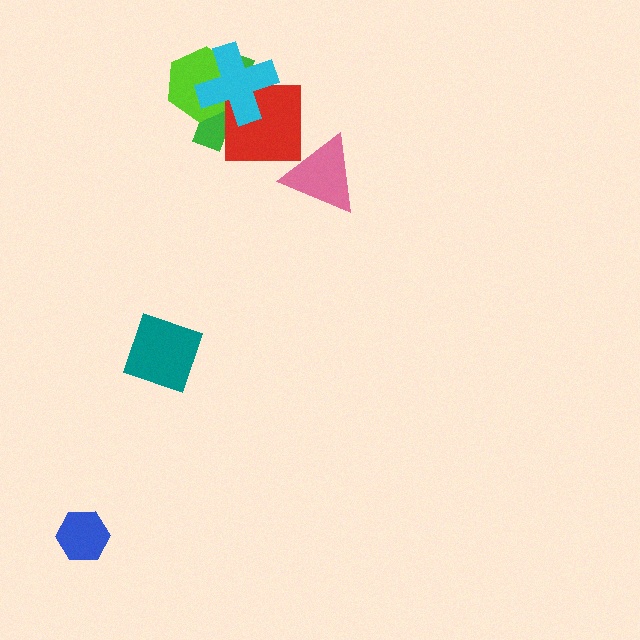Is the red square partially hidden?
Yes, it is partially covered by another shape.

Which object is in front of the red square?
The cyan cross is in front of the red square.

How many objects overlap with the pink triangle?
0 objects overlap with the pink triangle.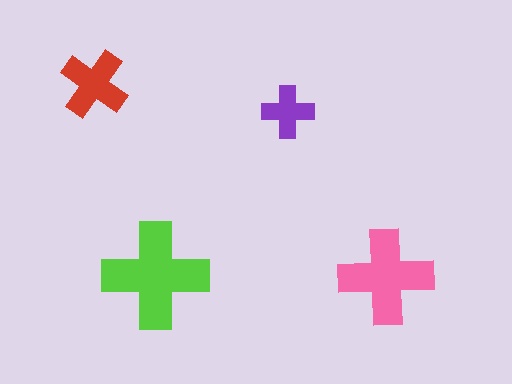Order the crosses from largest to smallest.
the lime one, the pink one, the red one, the purple one.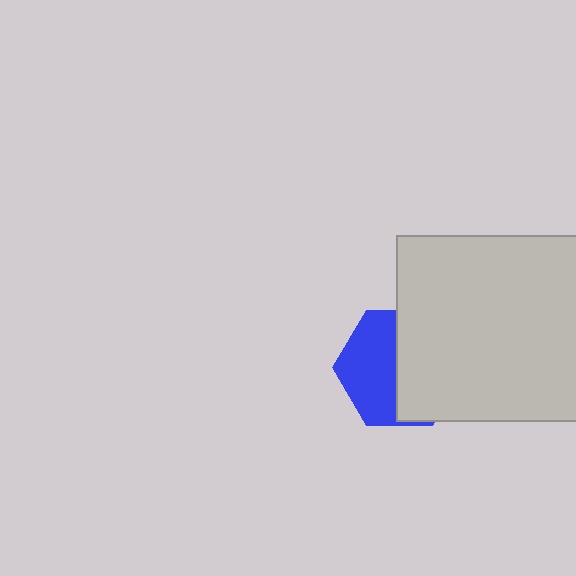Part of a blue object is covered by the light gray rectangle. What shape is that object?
It is a hexagon.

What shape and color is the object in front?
The object in front is a light gray rectangle.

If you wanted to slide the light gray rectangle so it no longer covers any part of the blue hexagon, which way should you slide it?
Slide it right — that is the most direct way to separate the two shapes.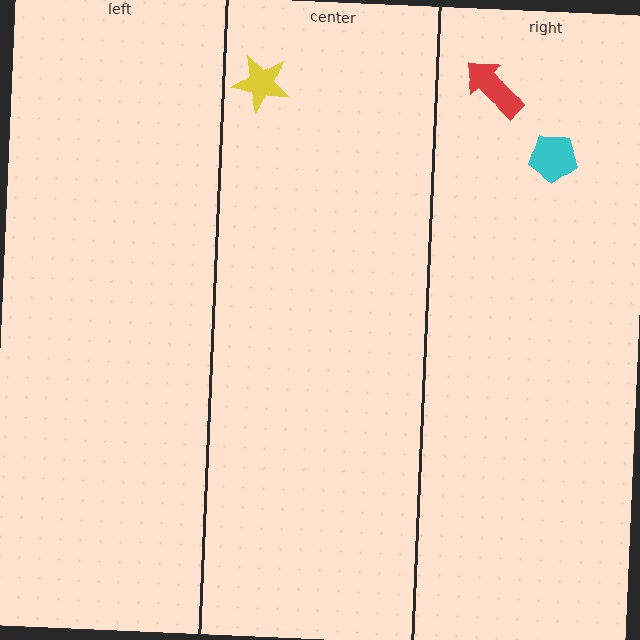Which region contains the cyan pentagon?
The right region.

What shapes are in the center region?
The yellow star.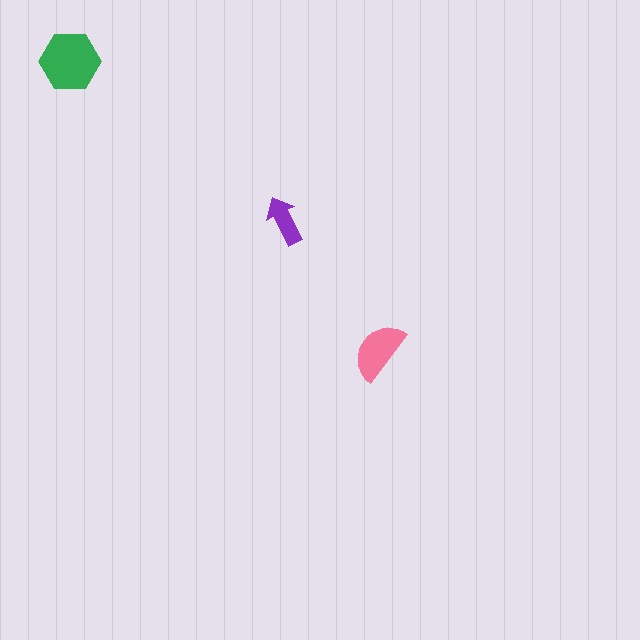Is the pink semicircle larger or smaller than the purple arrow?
Larger.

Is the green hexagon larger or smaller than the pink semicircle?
Larger.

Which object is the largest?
The green hexagon.